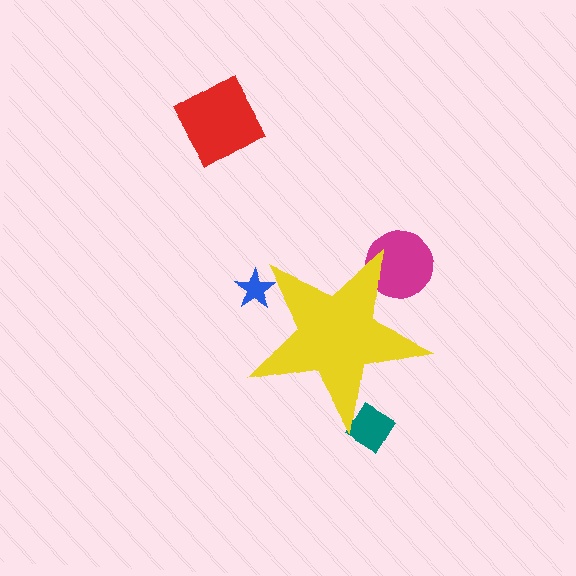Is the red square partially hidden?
No, the red square is fully visible.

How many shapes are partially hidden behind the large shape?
3 shapes are partially hidden.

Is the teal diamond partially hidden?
Yes, the teal diamond is partially hidden behind the yellow star.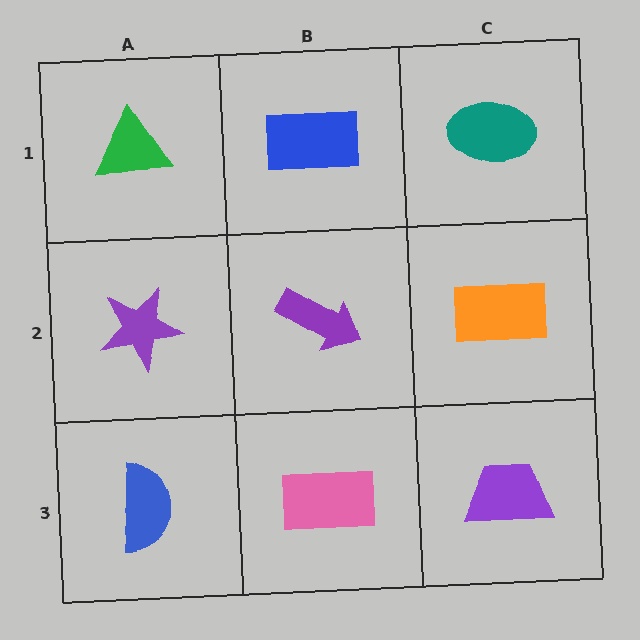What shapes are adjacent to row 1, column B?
A purple arrow (row 2, column B), a green triangle (row 1, column A), a teal ellipse (row 1, column C).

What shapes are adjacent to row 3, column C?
An orange rectangle (row 2, column C), a pink rectangle (row 3, column B).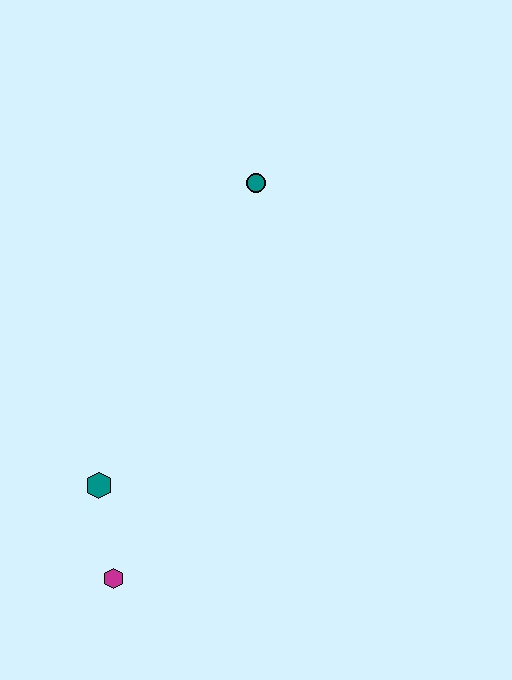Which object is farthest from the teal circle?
The magenta hexagon is farthest from the teal circle.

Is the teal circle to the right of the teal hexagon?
Yes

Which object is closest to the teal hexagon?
The magenta hexagon is closest to the teal hexagon.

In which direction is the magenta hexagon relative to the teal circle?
The magenta hexagon is below the teal circle.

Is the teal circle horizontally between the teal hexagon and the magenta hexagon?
No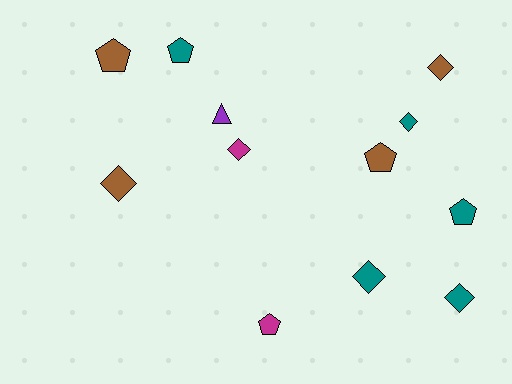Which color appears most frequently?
Teal, with 5 objects.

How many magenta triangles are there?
There are no magenta triangles.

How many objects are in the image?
There are 12 objects.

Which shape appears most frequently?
Diamond, with 6 objects.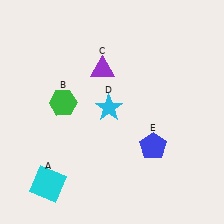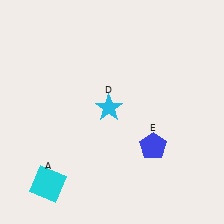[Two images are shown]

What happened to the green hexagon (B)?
The green hexagon (B) was removed in Image 2. It was in the top-left area of Image 1.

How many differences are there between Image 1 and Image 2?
There are 2 differences between the two images.